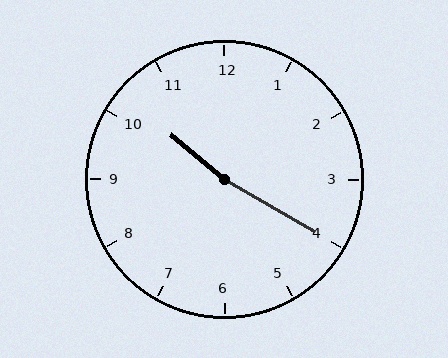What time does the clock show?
10:20.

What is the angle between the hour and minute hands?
Approximately 170 degrees.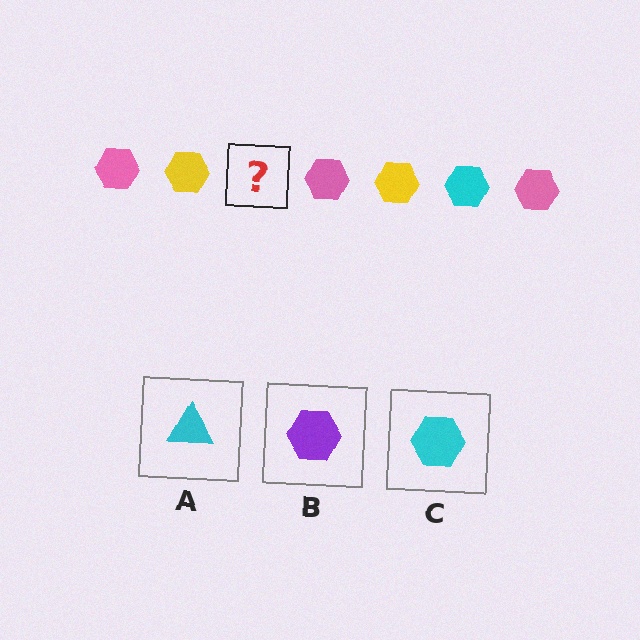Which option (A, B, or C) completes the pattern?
C.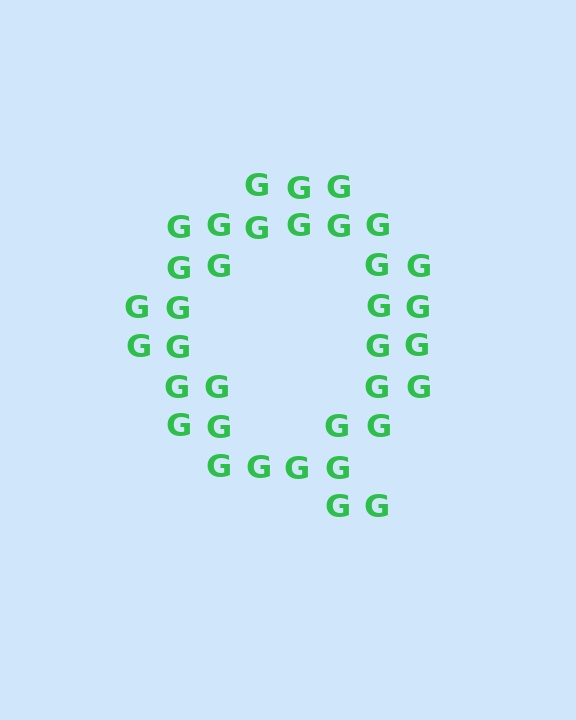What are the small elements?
The small elements are letter G's.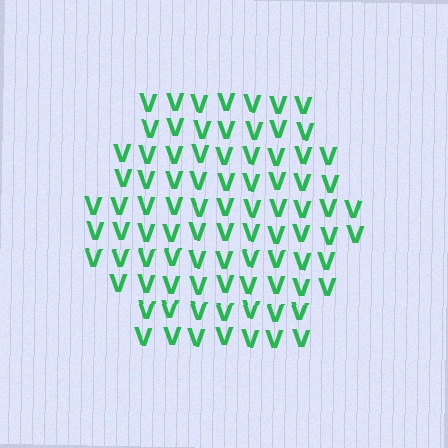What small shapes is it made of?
It is made of small letter V's.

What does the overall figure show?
The overall figure shows a hexagon.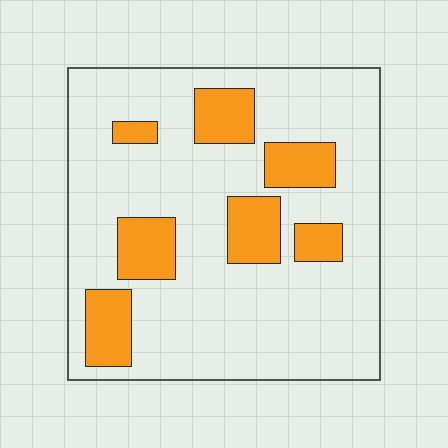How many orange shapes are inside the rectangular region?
7.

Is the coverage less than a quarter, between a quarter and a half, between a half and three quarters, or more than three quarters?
Less than a quarter.